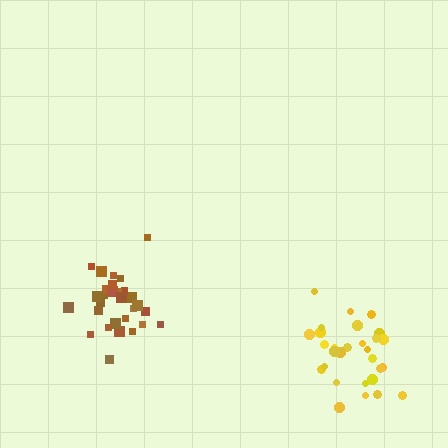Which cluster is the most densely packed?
Brown.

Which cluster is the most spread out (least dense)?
Yellow.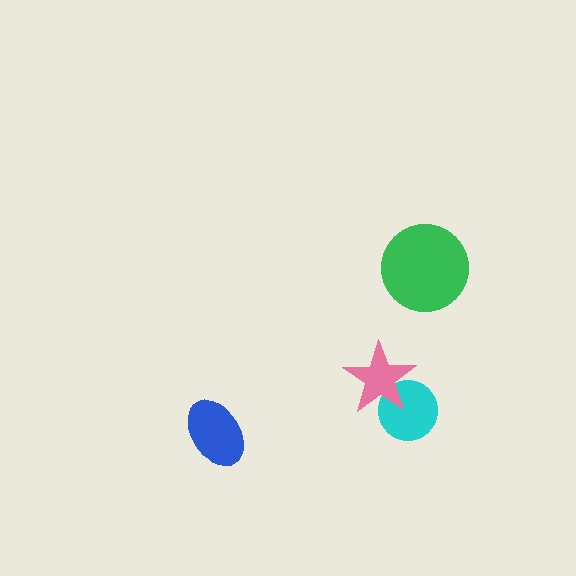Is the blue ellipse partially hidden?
No, no other shape covers it.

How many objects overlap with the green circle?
0 objects overlap with the green circle.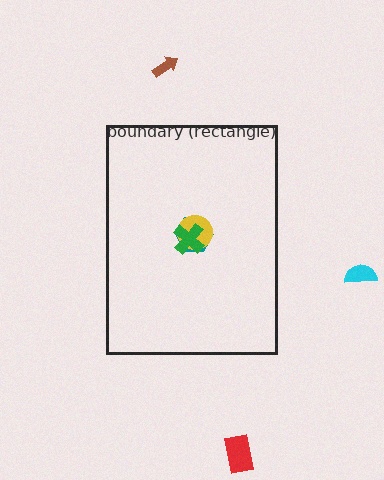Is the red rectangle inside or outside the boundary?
Outside.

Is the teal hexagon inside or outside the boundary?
Inside.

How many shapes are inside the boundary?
3 inside, 3 outside.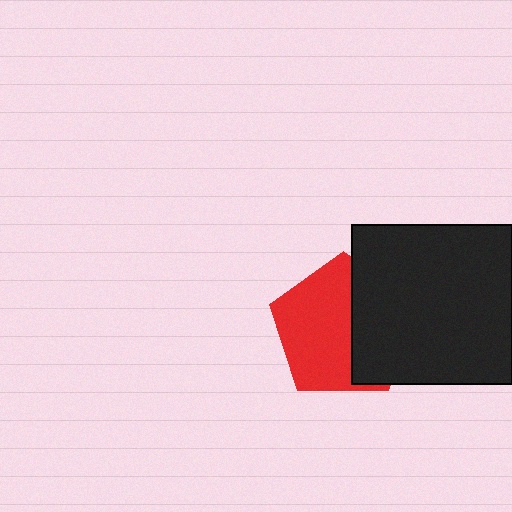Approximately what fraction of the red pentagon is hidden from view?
Roughly 40% of the red pentagon is hidden behind the black square.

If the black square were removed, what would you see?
You would see the complete red pentagon.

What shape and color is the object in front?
The object in front is a black square.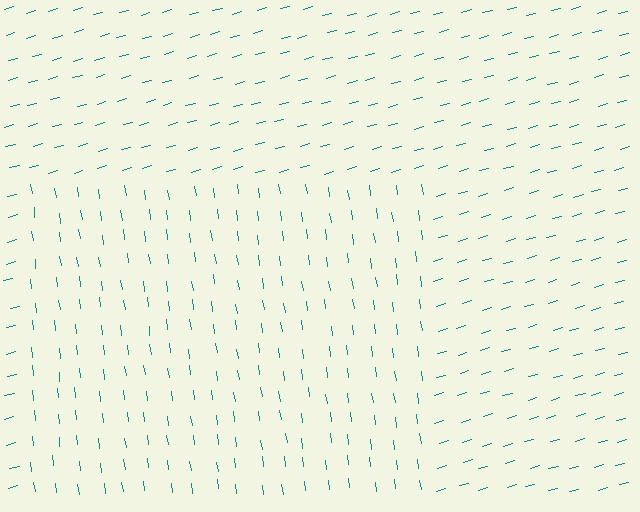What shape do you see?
I see a rectangle.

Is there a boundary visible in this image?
Yes, there is a texture boundary formed by a change in line orientation.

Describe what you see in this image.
The image is filled with small teal line segments. A rectangle region in the image has lines oriented differently from the surrounding lines, creating a visible texture boundary.